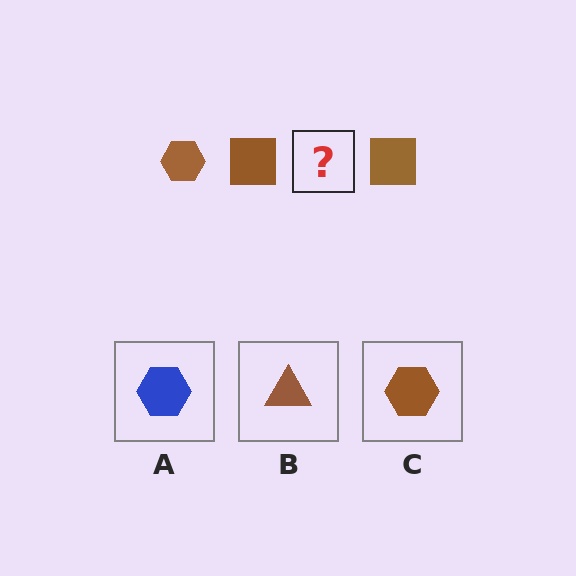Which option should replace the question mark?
Option C.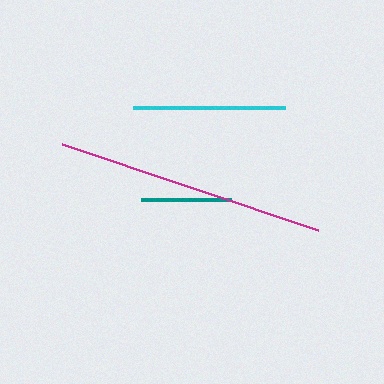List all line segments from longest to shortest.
From longest to shortest: magenta, cyan, teal.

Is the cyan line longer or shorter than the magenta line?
The magenta line is longer than the cyan line.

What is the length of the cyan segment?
The cyan segment is approximately 152 pixels long.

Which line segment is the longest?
The magenta line is the longest at approximately 270 pixels.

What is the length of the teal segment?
The teal segment is approximately 90 pixels long.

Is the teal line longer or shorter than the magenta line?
The magenta line is longer than the teal line.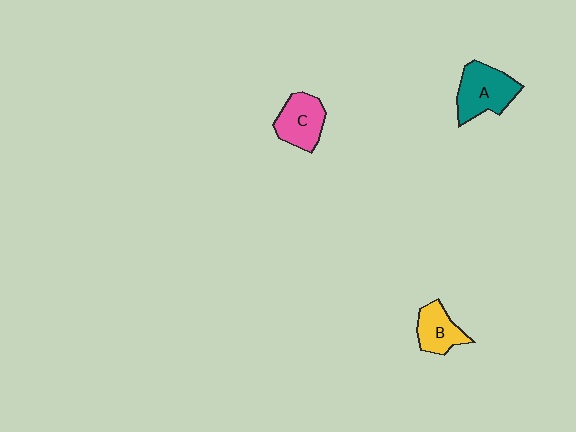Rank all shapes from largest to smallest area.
From largest to smallest: A (teal), C (pink), B (yellow).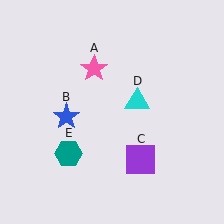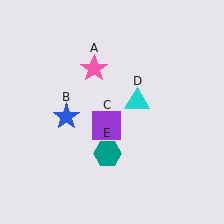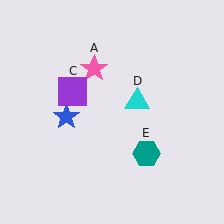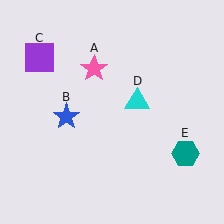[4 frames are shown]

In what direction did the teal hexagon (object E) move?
The teal hexagon (object E) moved right.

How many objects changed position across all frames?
2 objects changed position: purple square (object C), teal hexagon (object E).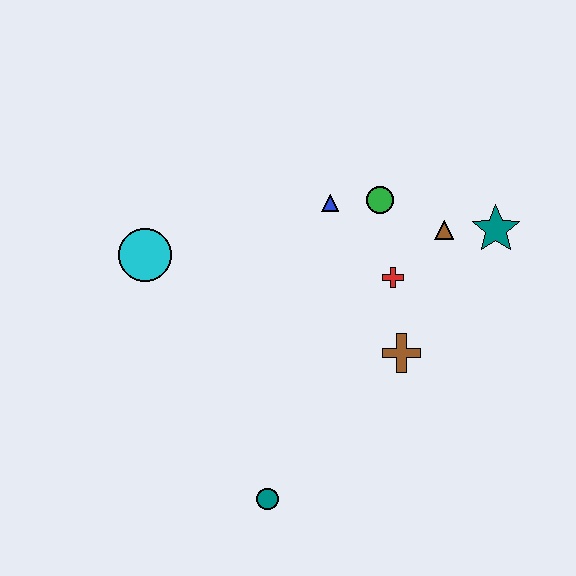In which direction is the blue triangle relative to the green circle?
The blue triangle is to the left of the green circle.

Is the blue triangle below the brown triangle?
No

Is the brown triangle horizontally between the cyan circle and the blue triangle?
No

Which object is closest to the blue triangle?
The green circle is closest to the blue triangle.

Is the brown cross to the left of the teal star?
Yes